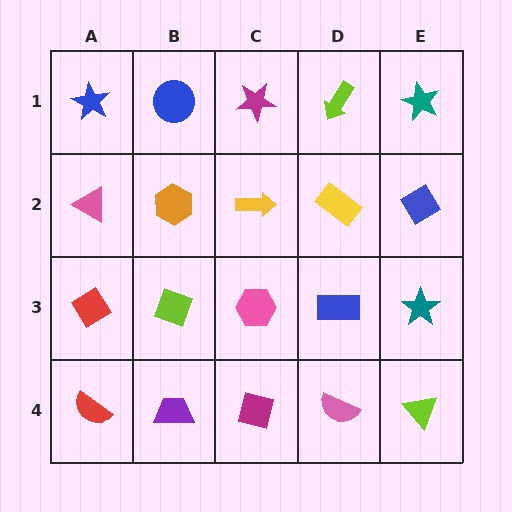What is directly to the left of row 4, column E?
A pink semicircle.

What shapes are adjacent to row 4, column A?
A red diamond (row 3, column A), a purple trapezoid (row 4, column B).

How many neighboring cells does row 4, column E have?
2.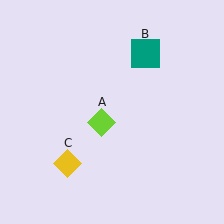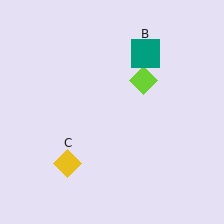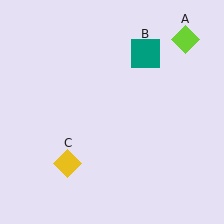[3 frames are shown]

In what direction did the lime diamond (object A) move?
The lime diamond (object A) moved up and to the right.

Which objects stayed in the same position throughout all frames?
Teal square (object B) and yellow diamond (object C) remained stationary.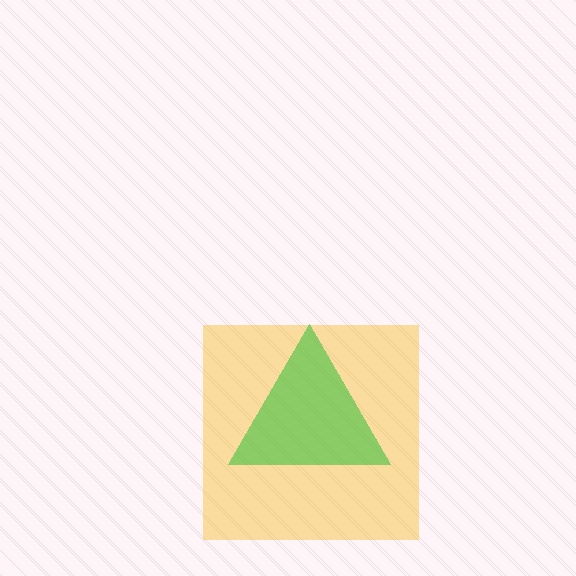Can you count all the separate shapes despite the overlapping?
Yes, there are 2 separate shapes.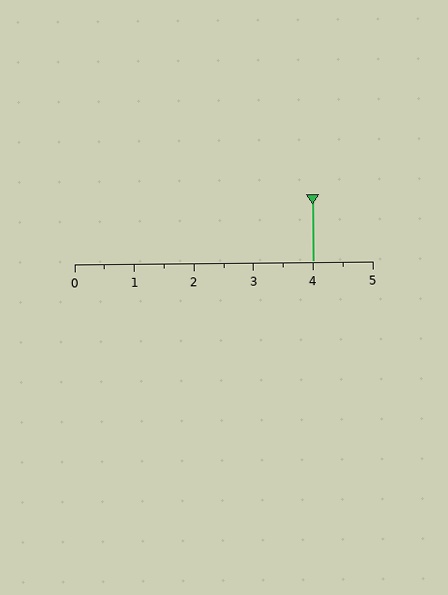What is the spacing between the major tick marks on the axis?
The major ticks are spaced 1 apart.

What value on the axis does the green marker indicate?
The marker indicates approximately 4.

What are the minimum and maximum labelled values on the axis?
The axis runs from 0 to 5.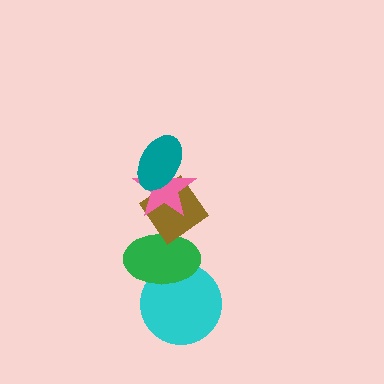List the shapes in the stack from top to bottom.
From top to bottom: the teal ellipse, the pink star, the brown diamond, the green ellipse, the cyan circle.